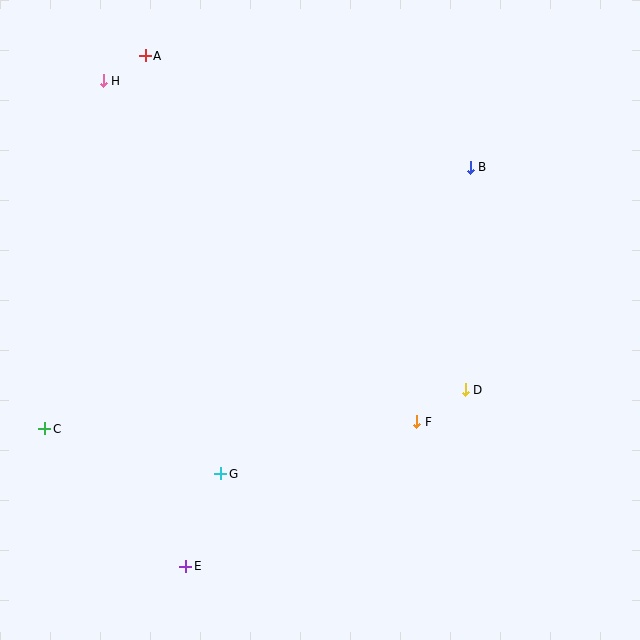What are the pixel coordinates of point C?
Point C is at (45, 429).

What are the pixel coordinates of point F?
Point F is at (417, 422).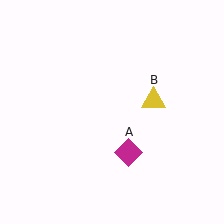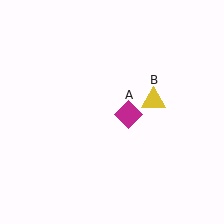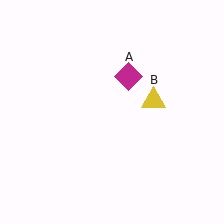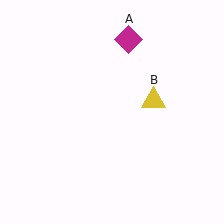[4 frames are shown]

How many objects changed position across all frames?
1 object changed position: magenta diamond (object A).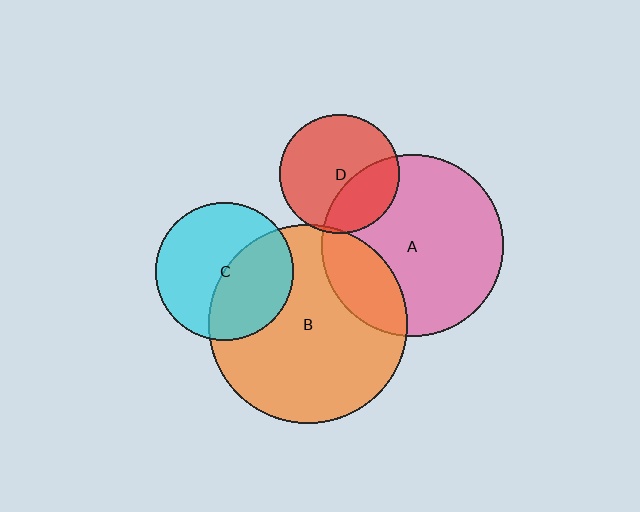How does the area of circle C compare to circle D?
Approximately 1.3 times.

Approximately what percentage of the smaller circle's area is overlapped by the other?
Approximately 20%.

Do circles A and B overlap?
Yes.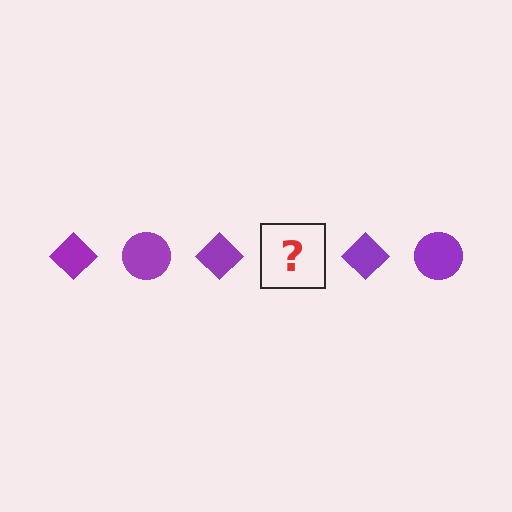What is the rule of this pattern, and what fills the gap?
The rule is that the pattern cycles through diamond, circle shapes in purple. The gap should be filled with a purple circle.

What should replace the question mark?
The question mark should be replaced with a purple circle.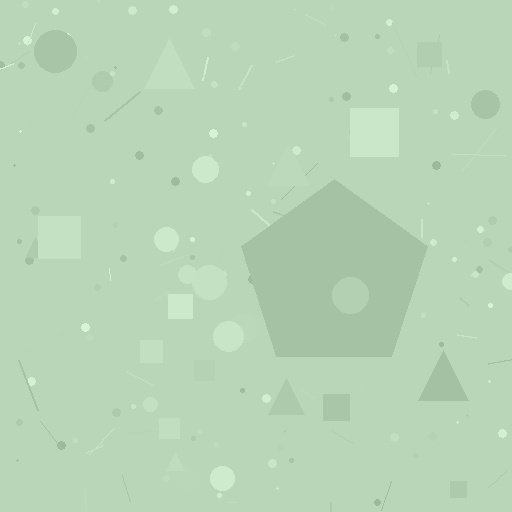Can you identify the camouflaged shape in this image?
The camouflaged shape is a pentagon.